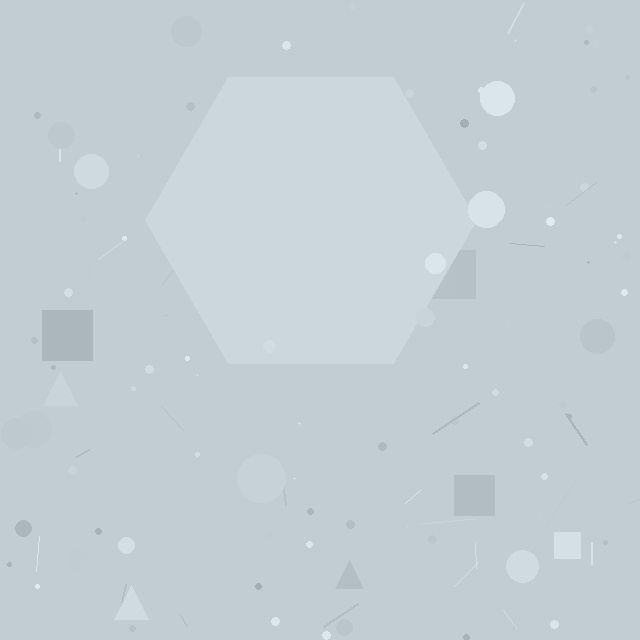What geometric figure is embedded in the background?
A hexagon is embedded in the background.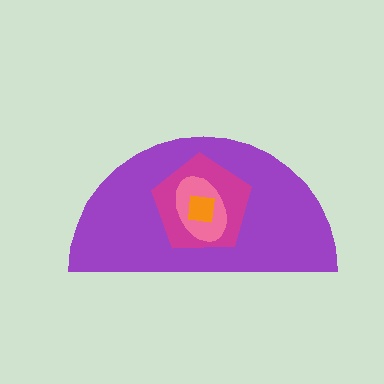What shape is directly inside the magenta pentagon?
The pink ellipse.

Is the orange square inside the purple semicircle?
Yes.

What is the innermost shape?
The orange square.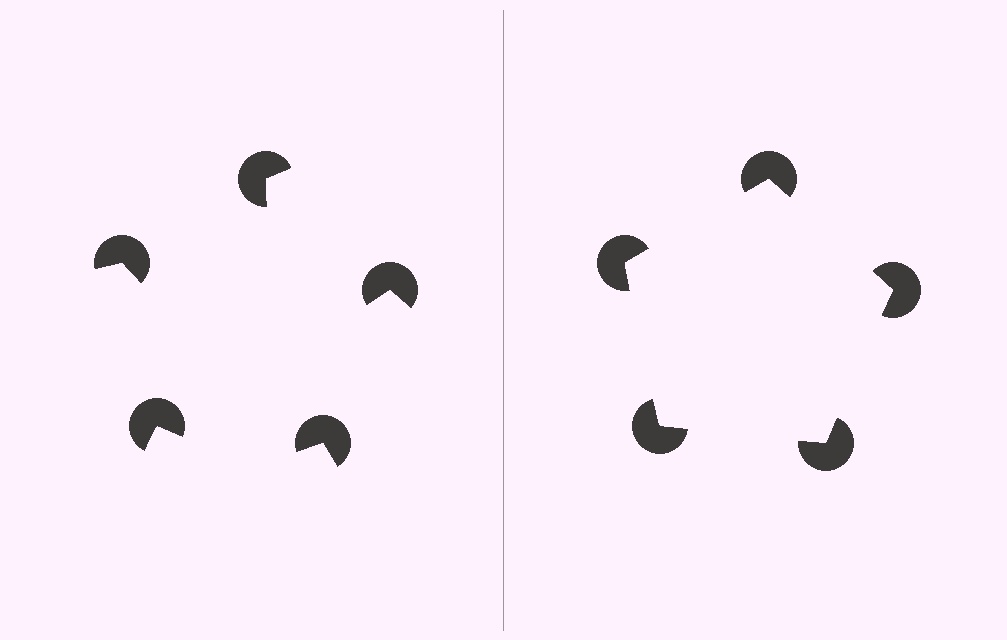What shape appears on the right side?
An illusory pentagon.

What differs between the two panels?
The pac-man discs are positioned identically on both sides; only the wedge orientations differ. On the right they align to a pentagon; on the left they are misaligned.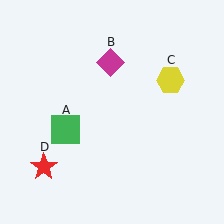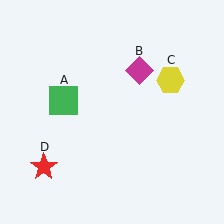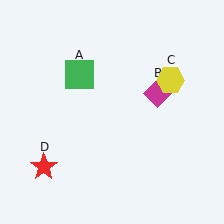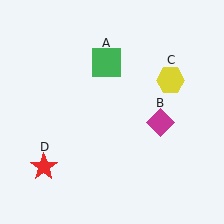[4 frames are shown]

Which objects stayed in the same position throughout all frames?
Yellow hexagon (object C) and red star (object D) remained stationary.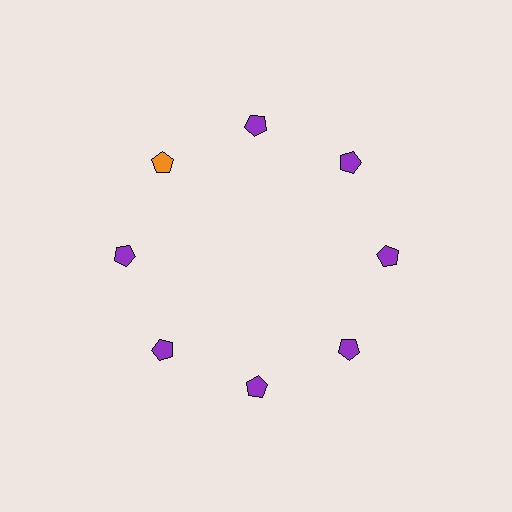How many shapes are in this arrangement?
There are 8 shapes arranged in a ring pattern.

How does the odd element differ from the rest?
It has a different color: orange instead of purple.